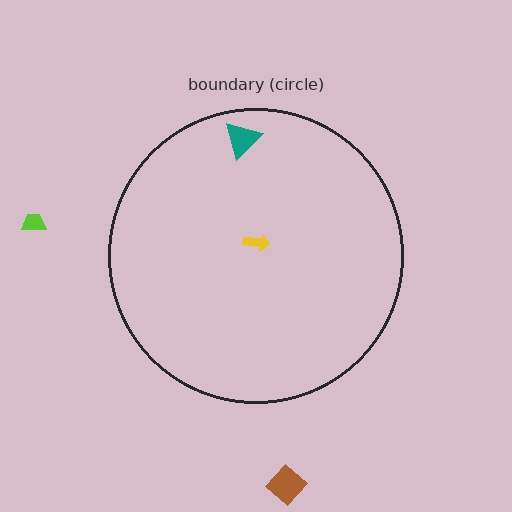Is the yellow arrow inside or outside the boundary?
Inside.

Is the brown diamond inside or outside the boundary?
Outside.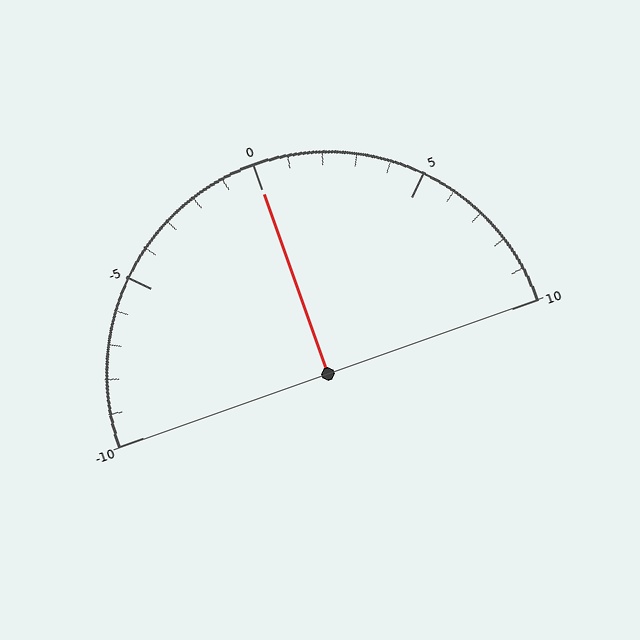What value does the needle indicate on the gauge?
The needle indicates approximately 0.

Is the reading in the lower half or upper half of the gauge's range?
The reading is in the upper half of the range (-10 to 10).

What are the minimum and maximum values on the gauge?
The gauge ranges from -10 to 10.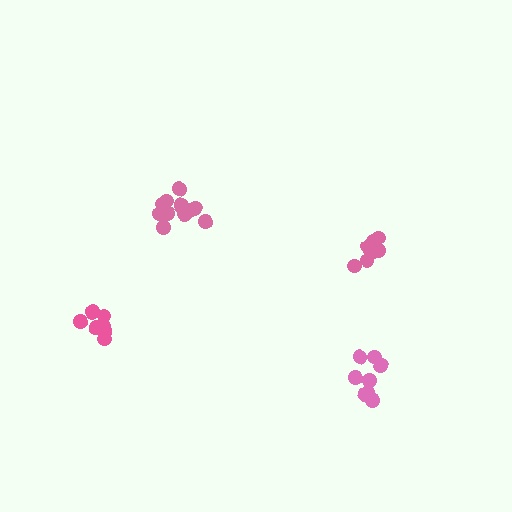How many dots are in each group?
Group 1: 8 dots, Group 2: 8 dots, Group 3: 12 dots, Group 4: 9 dots (37 total).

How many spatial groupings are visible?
There are 4 spatial groupings.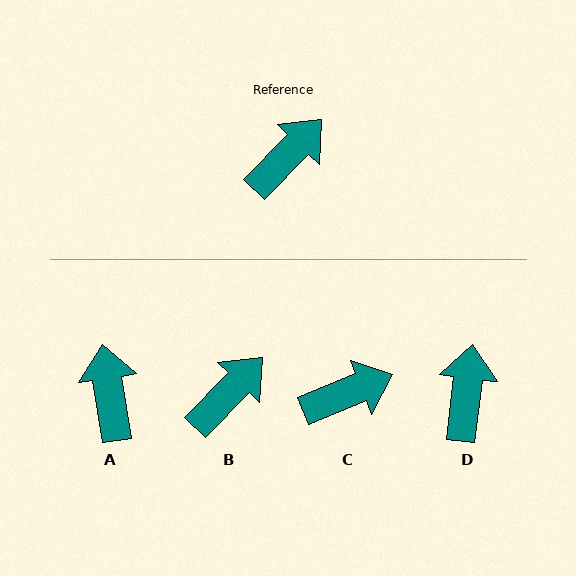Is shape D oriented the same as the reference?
No, it is off by about 37 degrees.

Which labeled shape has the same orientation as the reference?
B.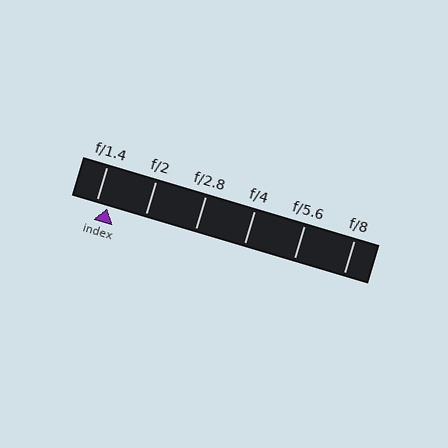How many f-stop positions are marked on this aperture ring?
There are 6 f-stop positions marked.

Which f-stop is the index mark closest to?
The index mark is closest to f/1.4.